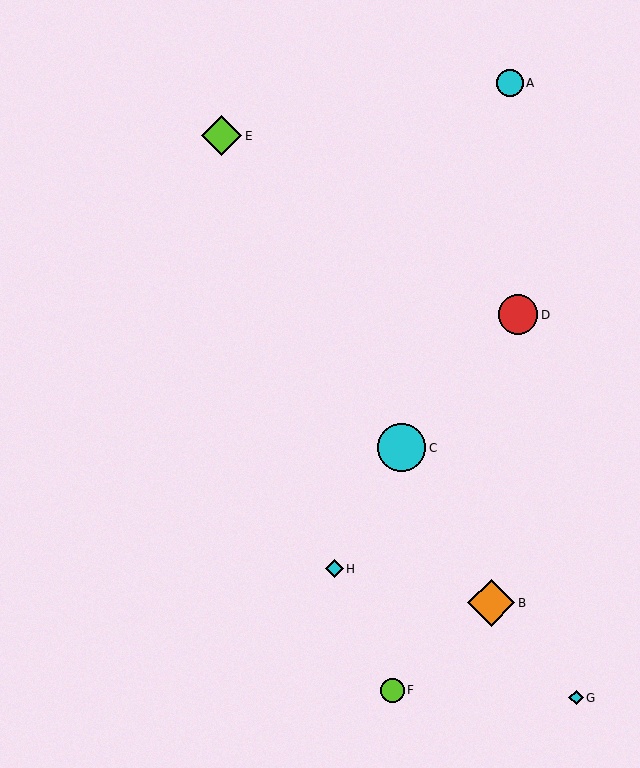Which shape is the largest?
The cyan circle (labeled C) is the largest.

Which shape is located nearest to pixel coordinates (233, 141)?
The lime diamond (labeled E) at (221, 136) is nearest to that location.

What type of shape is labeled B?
Shape B is an orange diamond.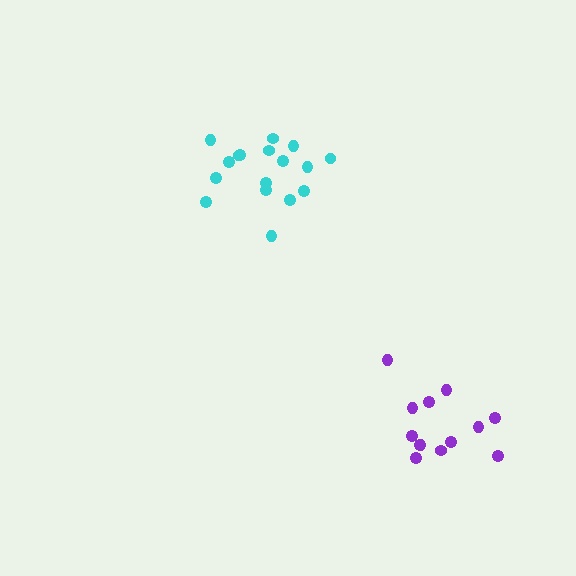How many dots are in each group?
Group 1: 13 dots, Group 2: 17 dots (30 total).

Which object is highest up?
The cyan cluster is topmost.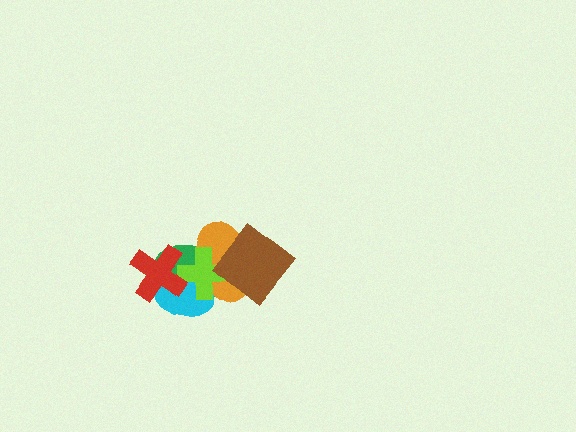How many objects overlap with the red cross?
3 objects overlap with the red cross.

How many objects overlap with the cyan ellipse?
4 objects overlap with the cyan ellipse.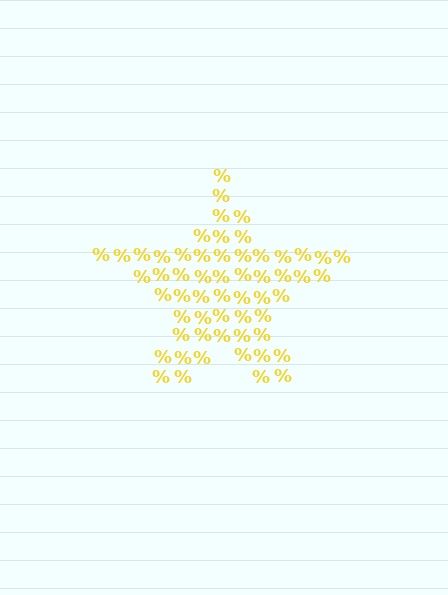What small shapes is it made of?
It is made of small percent signs.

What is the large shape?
The large shape is a star.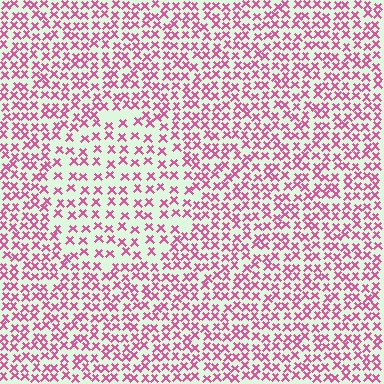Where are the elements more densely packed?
The elements are more densely packed outside the circle boundary.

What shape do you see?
I see a circle.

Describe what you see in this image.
The image contains small pink elements arranged at two different densities. A circle-shaped region is visible where the elements are less densely packed than the surrounding area.